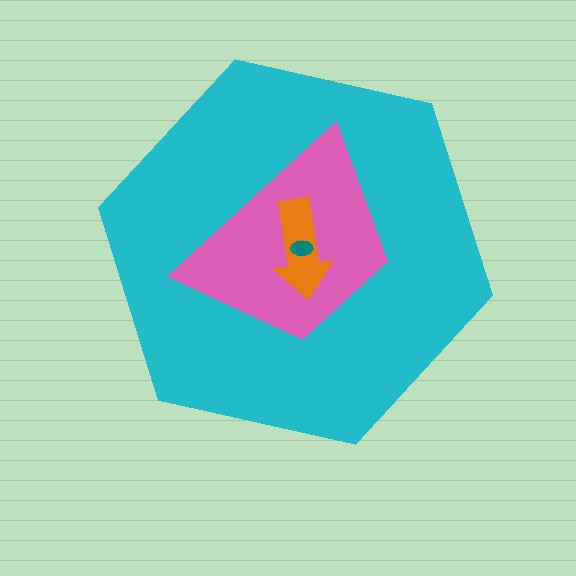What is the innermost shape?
The teal ellipse.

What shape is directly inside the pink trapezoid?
The orange arrow.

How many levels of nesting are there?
4.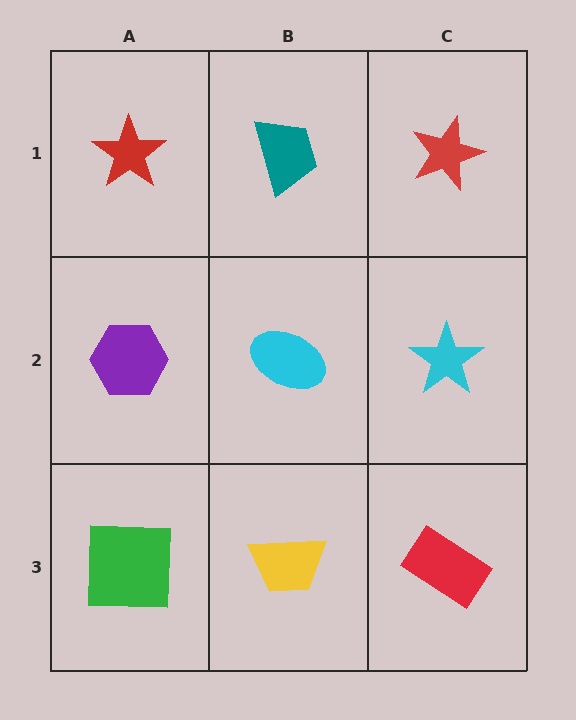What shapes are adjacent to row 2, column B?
A teal trapezoid (row 1, column B), a yellow trapezoid (row 3, column B), a purple hexagon (row 2, column A), a cyan star (row 2, column C).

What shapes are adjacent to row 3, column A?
A purple hexagon (row 2, column A), a yellow trapezoid (row 3, column B).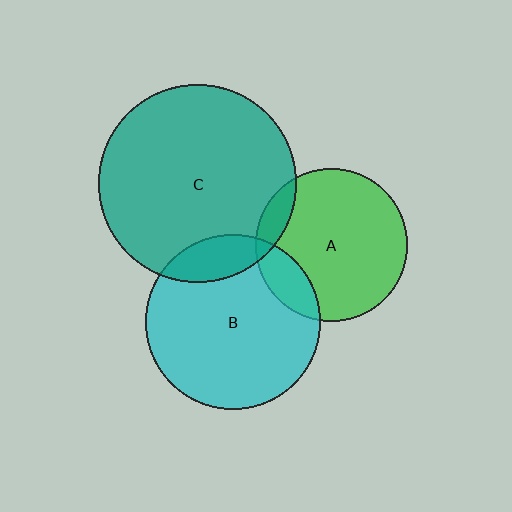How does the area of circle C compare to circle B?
Approximately 1.3 times.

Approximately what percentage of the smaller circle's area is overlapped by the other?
Approximately 15%.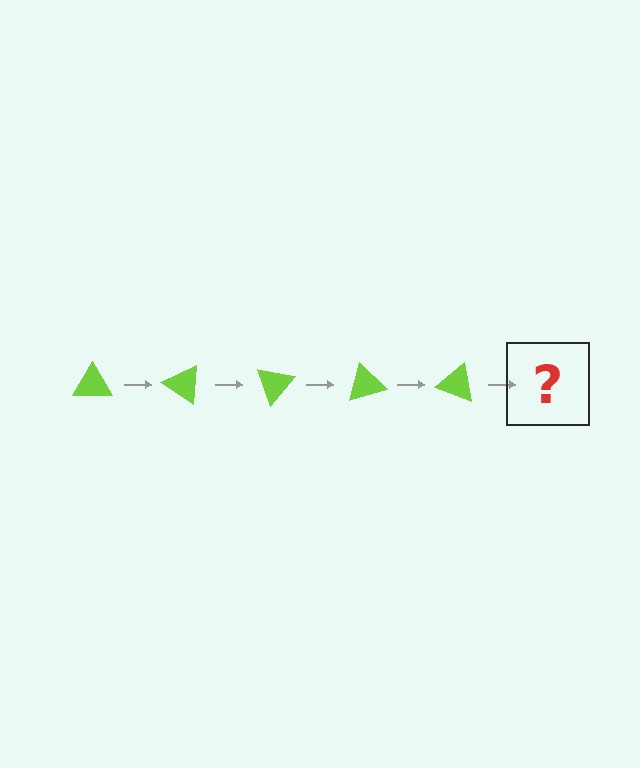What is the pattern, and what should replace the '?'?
The pattern is that the triangle rotates 35 degrees each step. The '?' should be a lime triangle rotated 175 degrees.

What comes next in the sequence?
The next element should be a lime triangle rotated 175 degrees.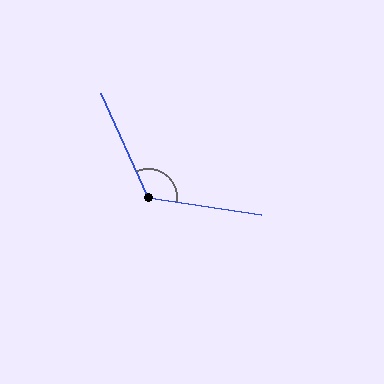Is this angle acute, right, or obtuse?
It is obtuse.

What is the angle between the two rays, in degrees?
Approximately 123 degrees.